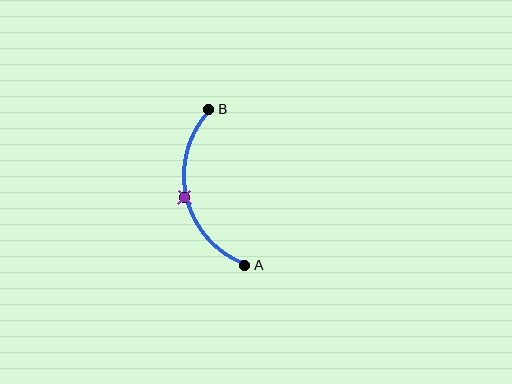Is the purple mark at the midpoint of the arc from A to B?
Yes. The purple mark lies on the arc at equal arc-length from both A and B — it is the arc midpoint.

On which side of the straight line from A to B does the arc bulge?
The arc bulges to the left of the straight line connecting A and B.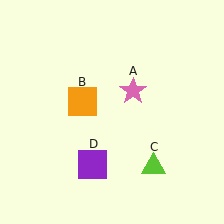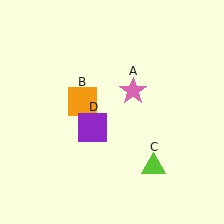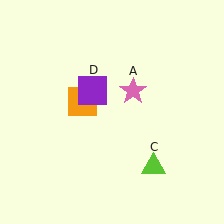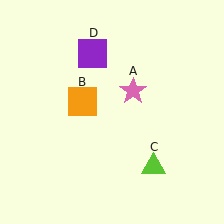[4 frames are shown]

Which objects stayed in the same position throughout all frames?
Pink star (object A) and orange square (object B) and lime triangle (object C) remained stationary.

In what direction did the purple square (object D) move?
The purple square (object D) moved up.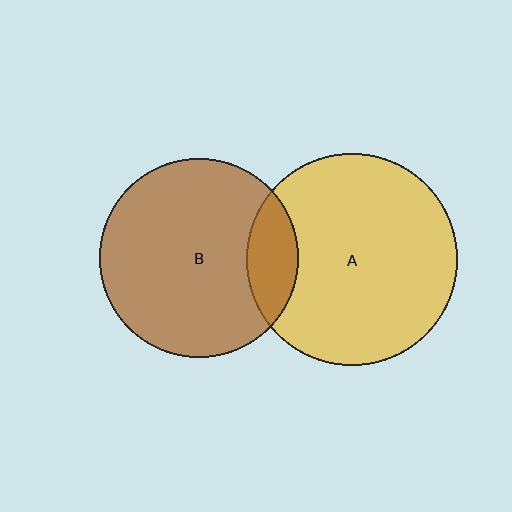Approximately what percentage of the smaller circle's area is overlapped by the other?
Approximately 15%.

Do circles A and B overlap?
Yes.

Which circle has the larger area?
Circle A (yellow).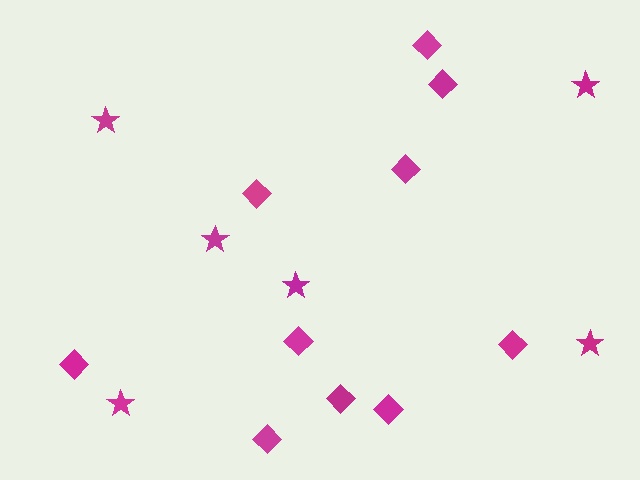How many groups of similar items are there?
There are 2 groups: one group of stars (6) and one group of diamonds (10).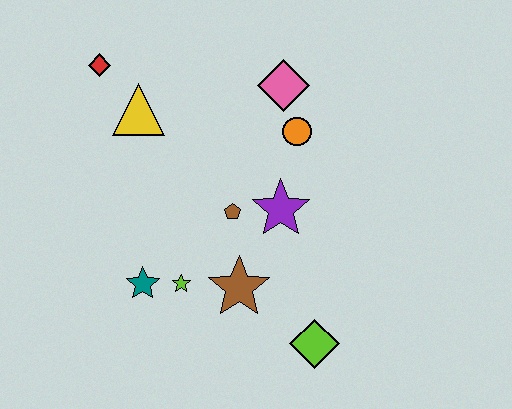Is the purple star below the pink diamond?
Yes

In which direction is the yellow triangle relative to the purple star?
The yellow triangle is to the left of the purple star.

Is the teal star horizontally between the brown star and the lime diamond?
No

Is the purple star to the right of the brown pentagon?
Yes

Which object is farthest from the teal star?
The pink diamond is farthest from the teal star.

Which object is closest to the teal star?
The lime star is closest to the teal star.